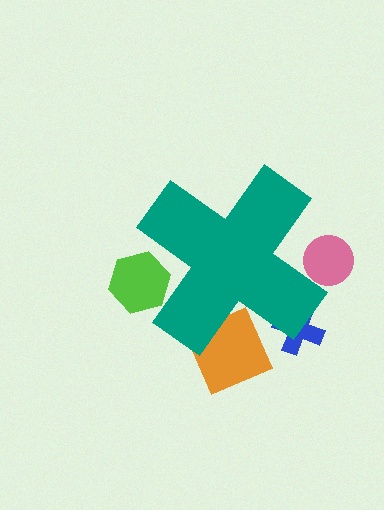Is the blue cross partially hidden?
Yes, the blue cross is partially hidden behind the teal cross.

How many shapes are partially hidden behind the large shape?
4 shapes are partially hidden.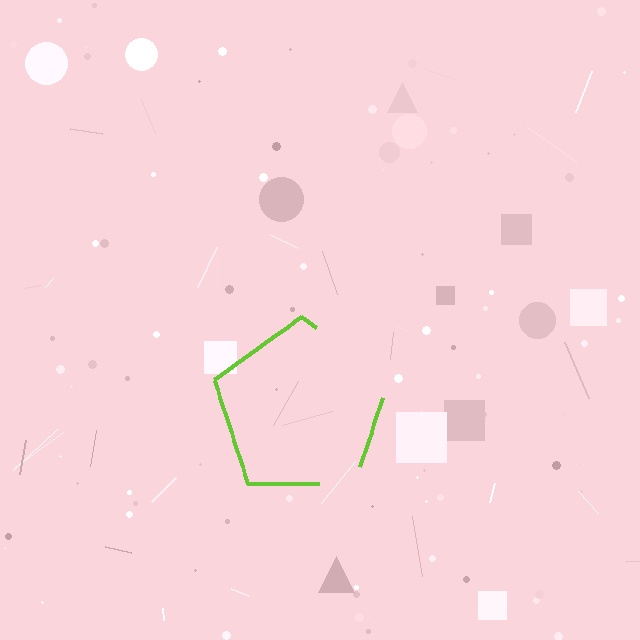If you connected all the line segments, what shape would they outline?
They would outline a pentagon.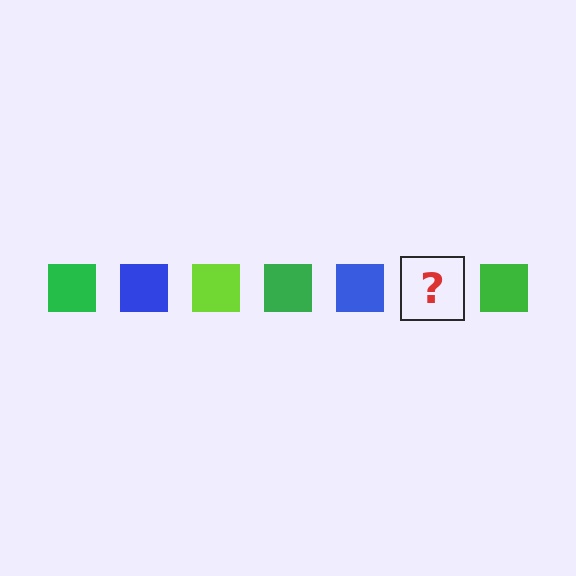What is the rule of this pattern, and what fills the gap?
The rule is that the pattern cycles through green, blue, lime squares. The gap should be filled with a lime square.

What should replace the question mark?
The question mark should be replaced with a lime square.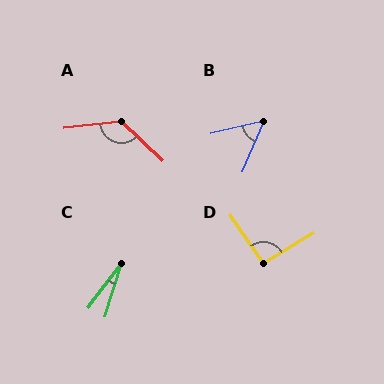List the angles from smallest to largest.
C (19°), B (54°), D (93°), A (129°).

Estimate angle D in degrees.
Approximately 93 degrees.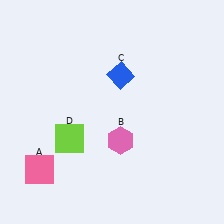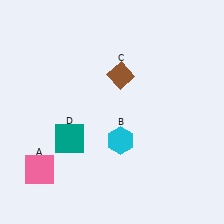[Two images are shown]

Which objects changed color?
B changed from pink to cyan. C changed from blue to brown. D changed from lime to teal.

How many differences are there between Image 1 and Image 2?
There are 3 differences between the two images.